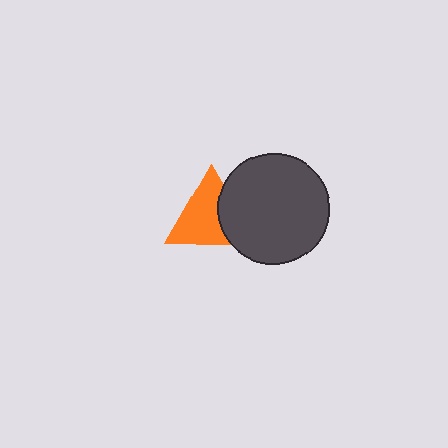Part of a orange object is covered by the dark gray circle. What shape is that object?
It is a triangle.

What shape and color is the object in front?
The object in front is a dark gray circle.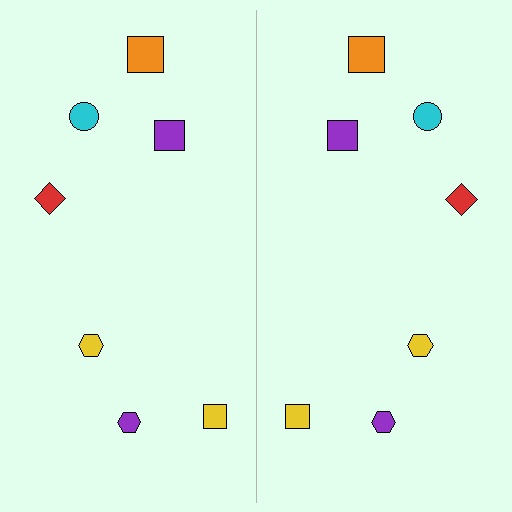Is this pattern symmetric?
Yes, this pattern has bilateral (reflection) symmetry.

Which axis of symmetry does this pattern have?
The pattern has a vertical axis of symmetry running through the center of the image.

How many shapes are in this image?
There are 14 shapes in this image.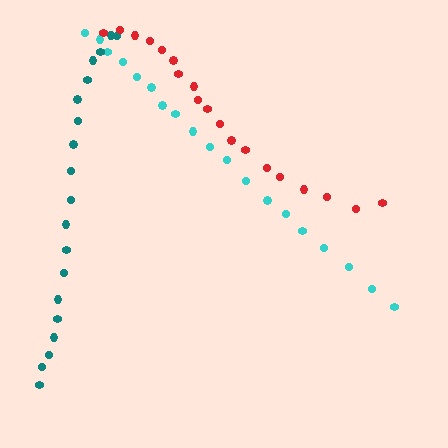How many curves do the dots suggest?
There are 3 distinct paths.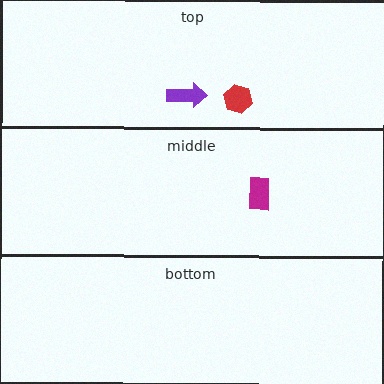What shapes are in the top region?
The red hexagon, the purple arrow.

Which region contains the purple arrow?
The top region.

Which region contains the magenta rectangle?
The middle region.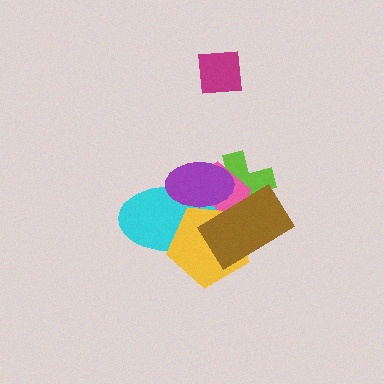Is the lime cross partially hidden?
Yes, it is partially covered by another shape.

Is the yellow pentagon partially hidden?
Yes, it is partially covered by another shape.